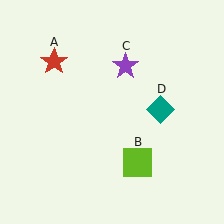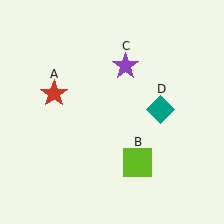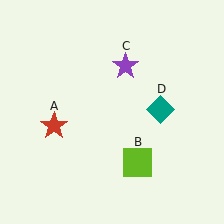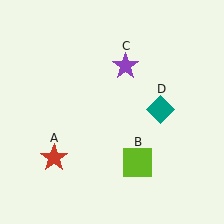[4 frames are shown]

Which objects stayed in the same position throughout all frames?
Lime square (object B) and purple star (object C) and teal diamond (object D) remained stationary.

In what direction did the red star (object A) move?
The red star (object A) moved down.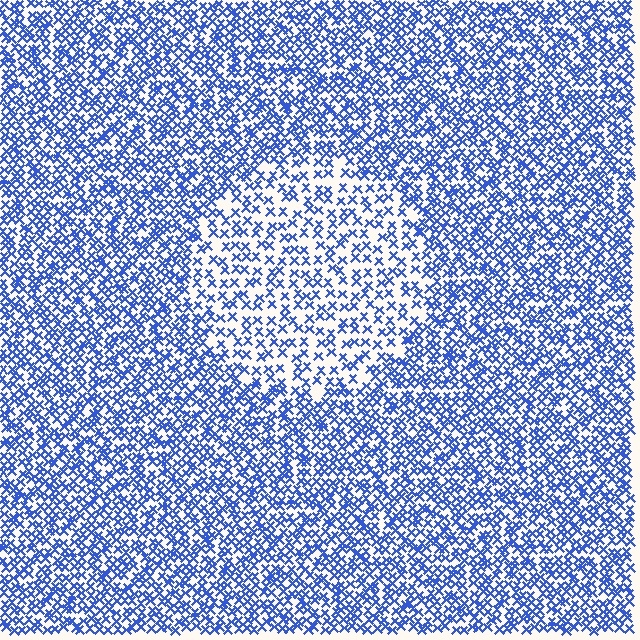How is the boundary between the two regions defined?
The boundary is defined by a change in element density (approximately 1.9x ratio). All elements are the same color, size, and shape.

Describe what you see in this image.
The image contains small blue elements arranged at two different densities. A circle-shaped region is visible where the elements are less densely packed than the surrounding area.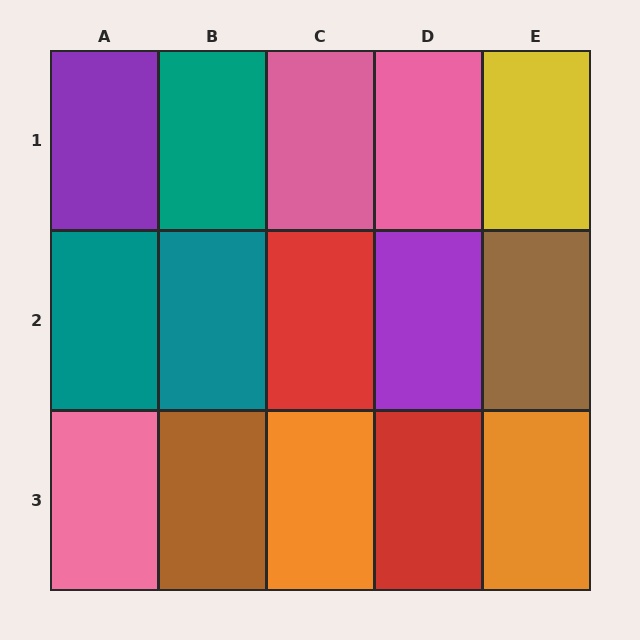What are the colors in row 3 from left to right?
Pink, brown, orange, red, orange.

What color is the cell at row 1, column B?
Teal.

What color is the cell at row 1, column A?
Purple.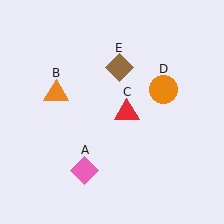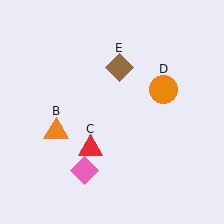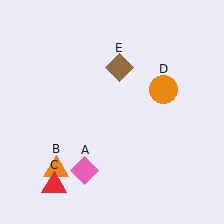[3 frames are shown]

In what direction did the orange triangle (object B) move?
The orange triangle (object B) moved down.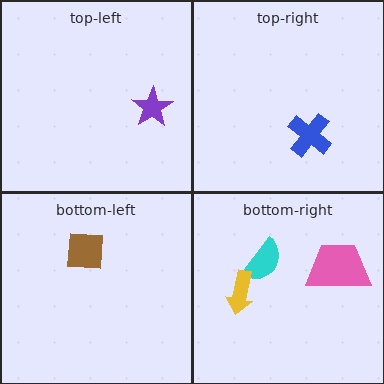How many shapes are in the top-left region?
1.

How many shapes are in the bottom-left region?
1.